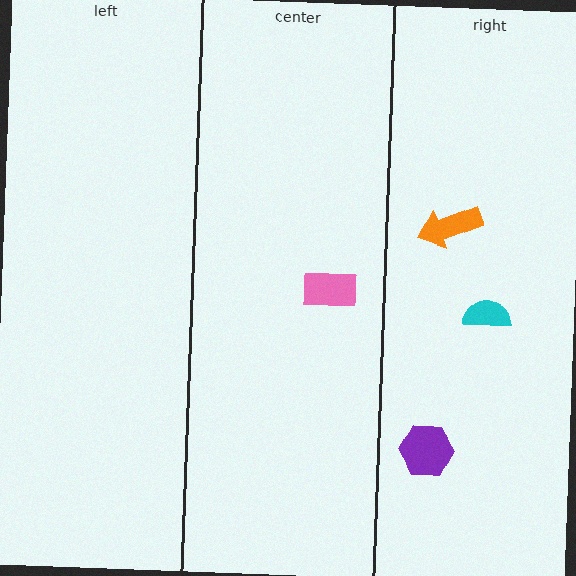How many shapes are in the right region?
3.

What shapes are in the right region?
The orange arrow, the purple hexagon, the cyan semicircle.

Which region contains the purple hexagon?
The right region.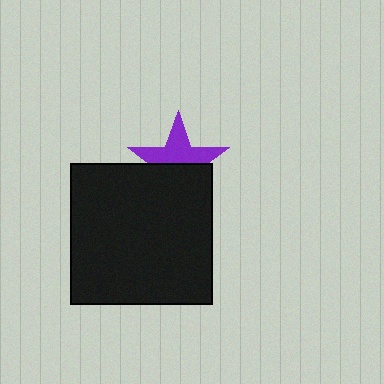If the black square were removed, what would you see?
You would see the complete purple star.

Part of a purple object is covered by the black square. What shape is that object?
It is a star.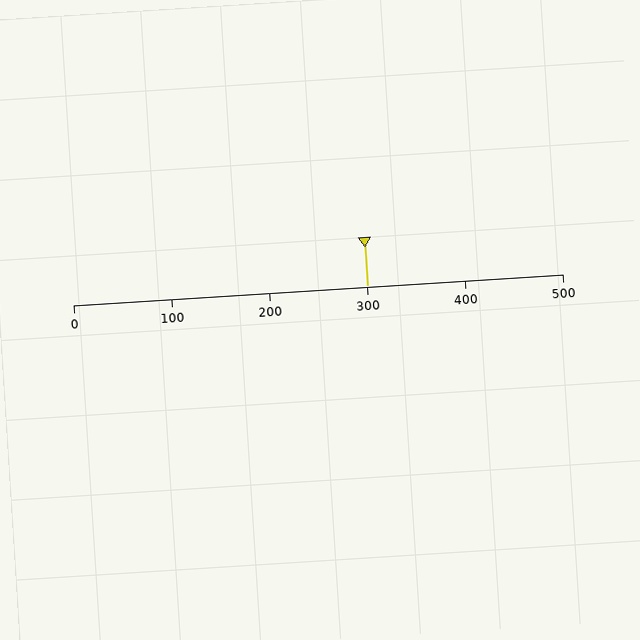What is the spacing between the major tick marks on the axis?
The major ticks are spaced 100 apart.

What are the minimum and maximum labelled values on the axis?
The axis runs from 0 to 500.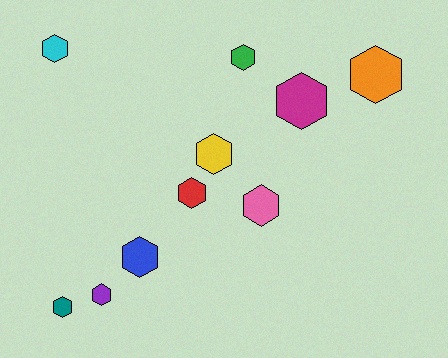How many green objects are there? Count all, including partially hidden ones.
There is 1 green object.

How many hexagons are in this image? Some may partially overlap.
There are 10 hexagons.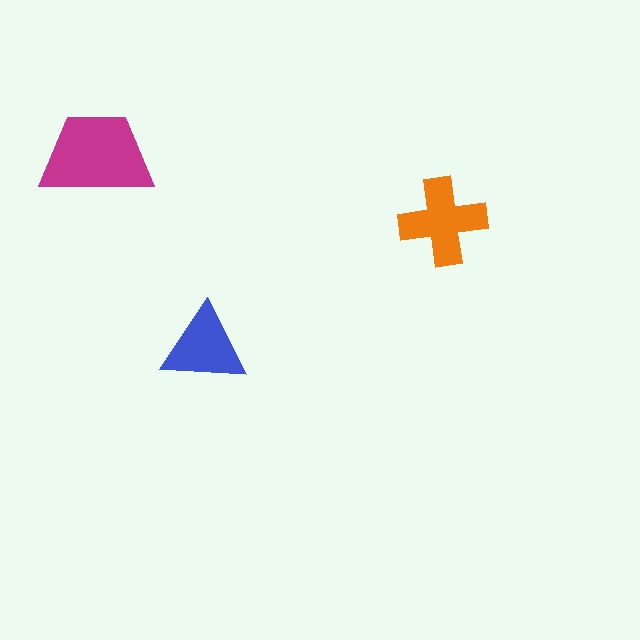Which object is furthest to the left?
The magenta trapezoid is leftmost.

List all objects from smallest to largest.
The blue triangle, the orange cross, the magenta trapezoid.